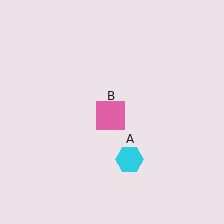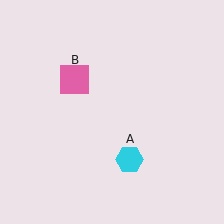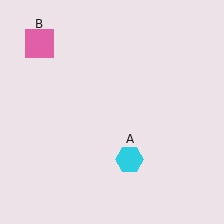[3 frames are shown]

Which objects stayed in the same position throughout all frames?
Cyan hexagon (object A) remained stationary.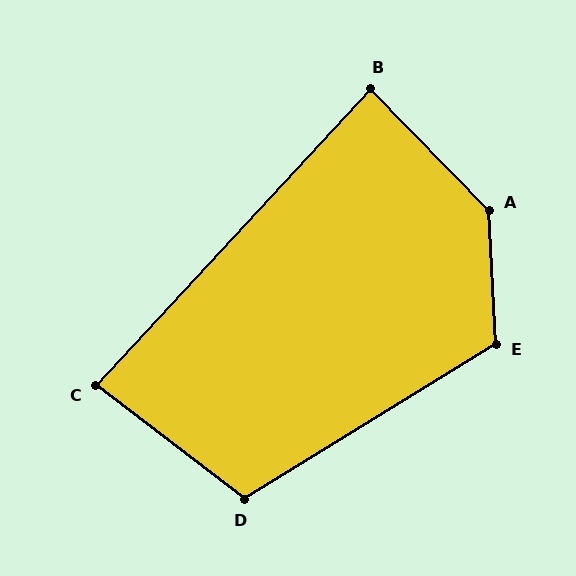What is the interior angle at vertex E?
Approximately 119 degrees (obtuse).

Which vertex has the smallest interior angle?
C, at approximately 85 degrees.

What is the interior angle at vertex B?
Approximately 87 degrees (approximately right).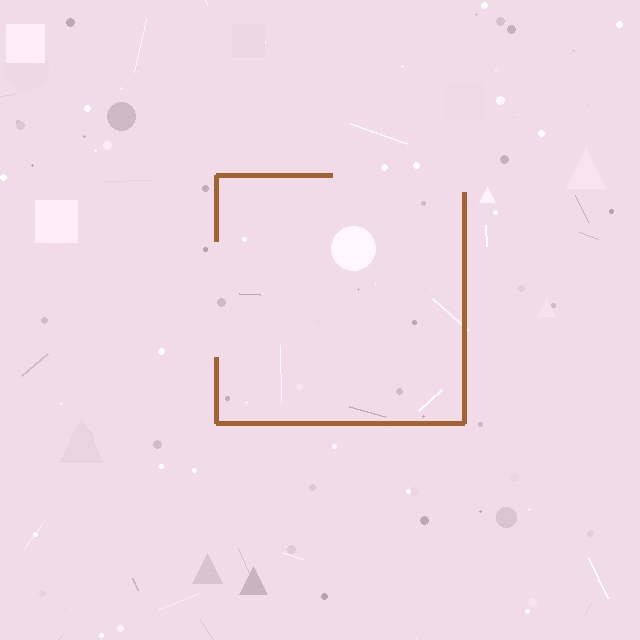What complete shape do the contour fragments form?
The contour fragments form a square.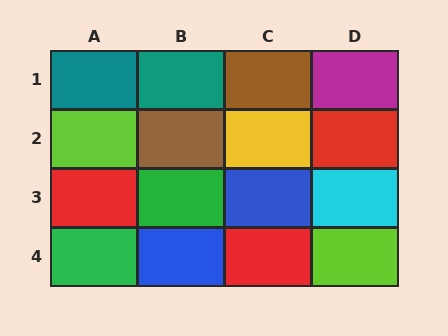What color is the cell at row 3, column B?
Green.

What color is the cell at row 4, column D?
Lime.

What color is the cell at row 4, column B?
Blue.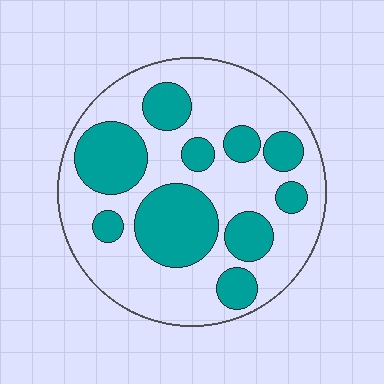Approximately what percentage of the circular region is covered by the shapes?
Approximately 35%.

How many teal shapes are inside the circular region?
10.